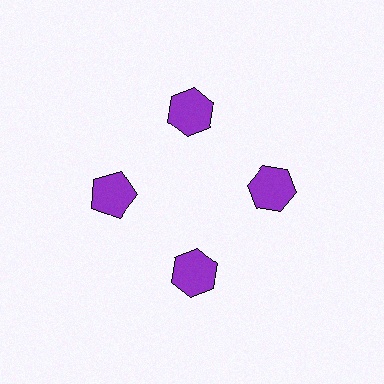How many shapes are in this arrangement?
There are 4 shapes arranged in a ring pattern.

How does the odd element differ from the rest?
It has a different shape: pentagon instead of hexagon.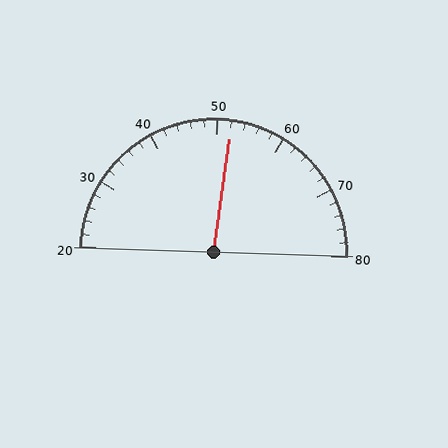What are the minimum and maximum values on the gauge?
The gauge ranges from 20 to 80.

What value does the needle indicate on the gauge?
The needle indicates approximately 52.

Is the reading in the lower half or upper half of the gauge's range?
The reading is in the upper half of the range (20 to 80).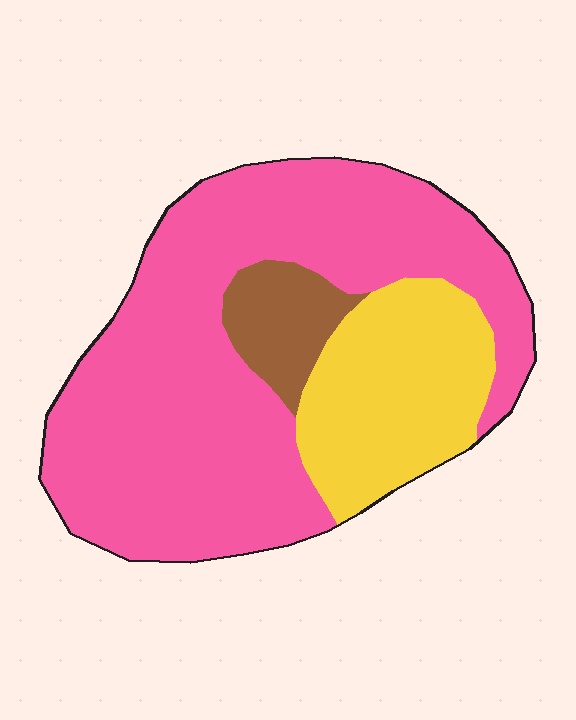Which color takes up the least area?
Brown, at roughly 10%.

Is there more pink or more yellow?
Pink.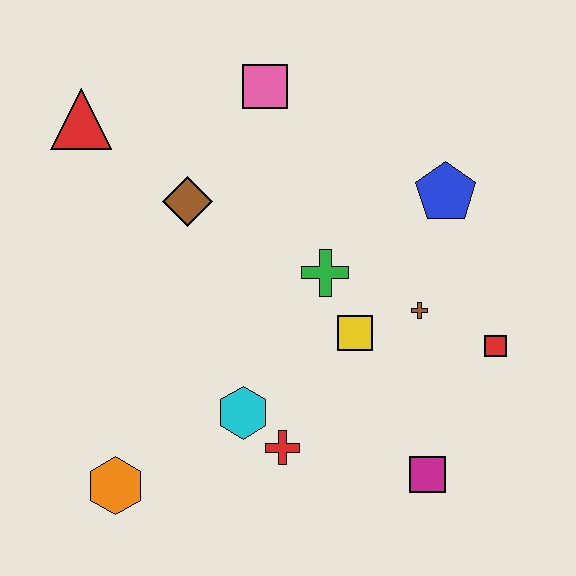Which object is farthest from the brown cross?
The red triangle is farthest from the brown cross.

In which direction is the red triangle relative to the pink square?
The red triangle is to the left of the pink square.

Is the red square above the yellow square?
No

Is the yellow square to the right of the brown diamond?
Yes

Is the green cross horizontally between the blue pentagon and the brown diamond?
Yes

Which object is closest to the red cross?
The cyan hexagon is closest to the red cross.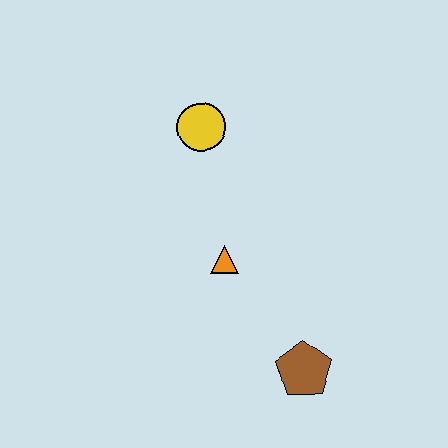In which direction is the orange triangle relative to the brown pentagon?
The orange triangle is above the brown pentagon.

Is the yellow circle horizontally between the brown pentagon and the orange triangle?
No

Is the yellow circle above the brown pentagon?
Yes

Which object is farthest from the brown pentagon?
The yellow circle is farthest from the brown pentagon.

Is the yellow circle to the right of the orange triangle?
No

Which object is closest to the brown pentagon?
The orange triangle is closest to the brown pentagon.